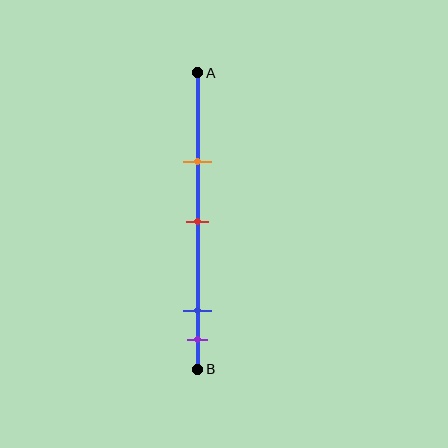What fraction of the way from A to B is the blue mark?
The blue mark is approximately 80% (0.8) of the way from A to B.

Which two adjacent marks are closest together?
The blue and purple marks are the closest adjacent pair.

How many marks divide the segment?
There are 4 marks dividing the segment.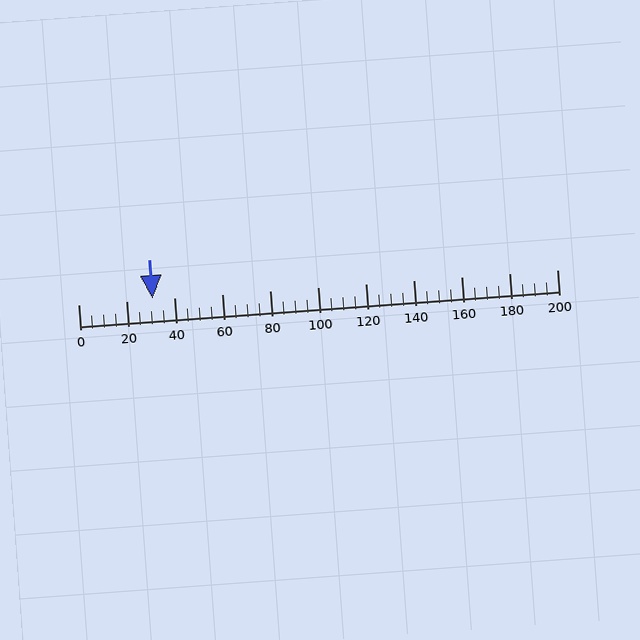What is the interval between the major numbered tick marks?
The major tick marks are spaced 20 units apart.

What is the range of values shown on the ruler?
The ruler shows values from 0 to 200.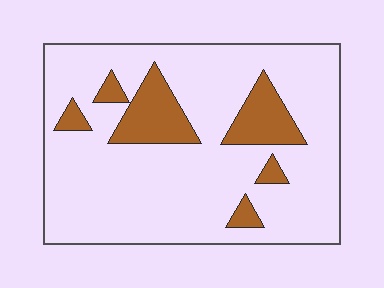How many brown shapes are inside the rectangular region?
6.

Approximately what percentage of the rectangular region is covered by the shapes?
Approximately 15%.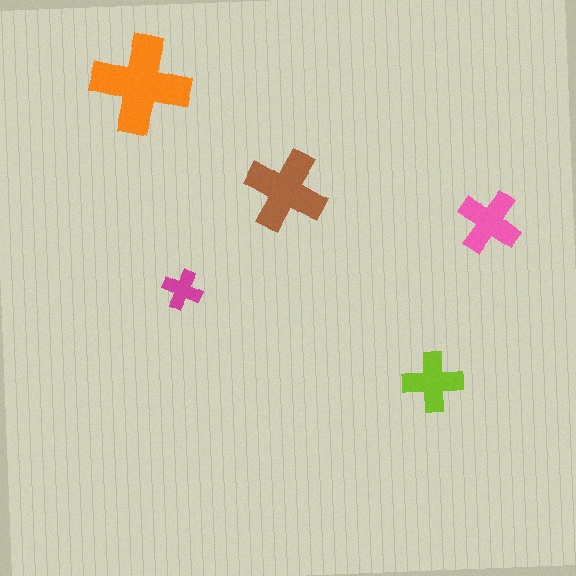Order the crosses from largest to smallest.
the orange one, the brown one, the pink one, the lime one, the magenta one.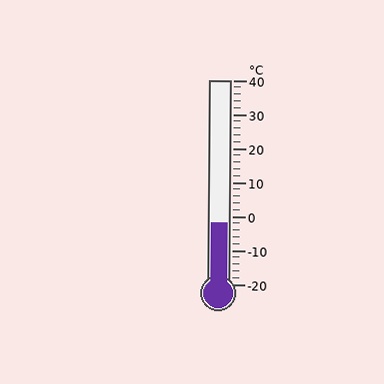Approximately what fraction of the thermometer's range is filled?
The thermometer is filled to approximately 30% of its range.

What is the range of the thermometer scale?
The thermometer scale ranges from -20°C to 40°C.